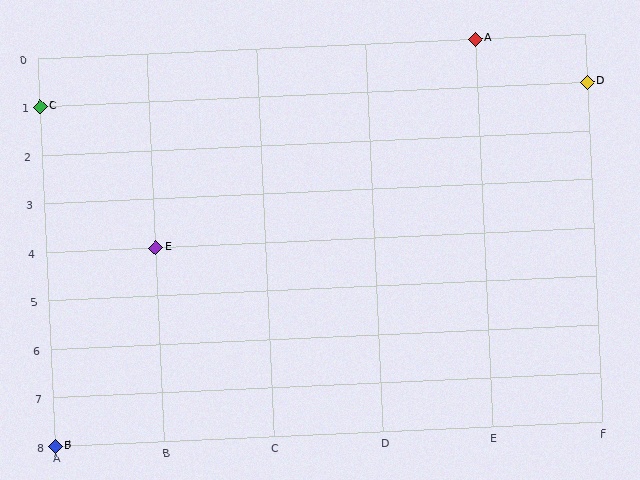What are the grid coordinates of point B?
Point B is at grid coordinates (A, 8).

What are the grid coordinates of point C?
Point C is at grid coordinates (A, 1).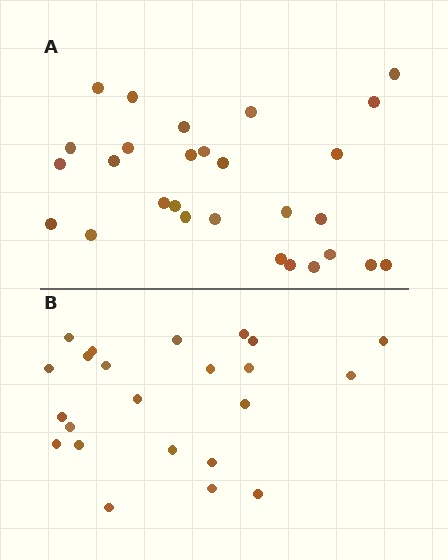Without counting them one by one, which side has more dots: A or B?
Region A (the top region) has more dots.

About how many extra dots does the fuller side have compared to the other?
Region A has about 5 more dots than region B.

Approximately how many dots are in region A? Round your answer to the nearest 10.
About 30 dots. (The exact count is 28, which rounds to 30.)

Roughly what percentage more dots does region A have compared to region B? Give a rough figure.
About 20% more.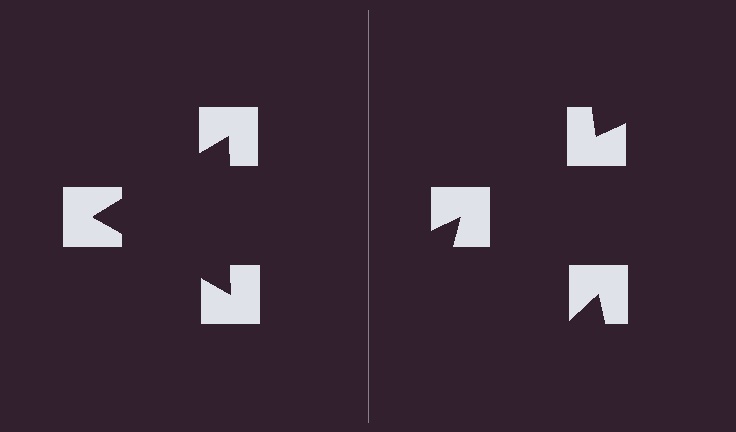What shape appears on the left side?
An illusory triangle.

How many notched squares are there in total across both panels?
6 — 3 on each side.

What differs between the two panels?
The notched squares are positioned identically on both sides; only the wedge orientations differ. On the left they align to a triangle; on the right they are misaligned.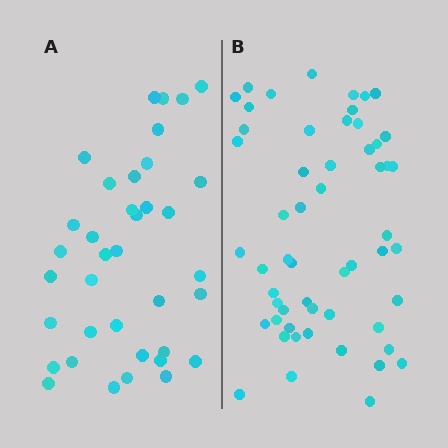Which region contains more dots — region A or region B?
Region B (the right region) has more dots.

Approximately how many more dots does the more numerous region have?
Region B has approximately 20 more dots than region A.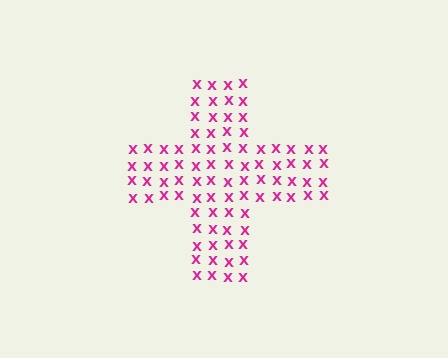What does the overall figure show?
The overall figure shows a cross.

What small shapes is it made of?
It is made of small letter X's.